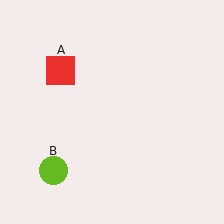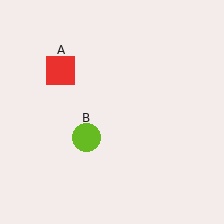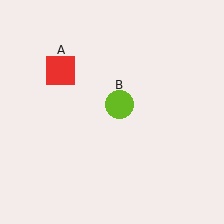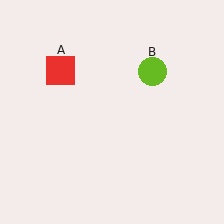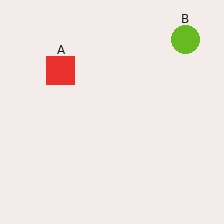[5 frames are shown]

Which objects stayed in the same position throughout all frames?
Red square (object A) remained stationary.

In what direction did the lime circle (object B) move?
The lime circle (object B) moved up and to the right.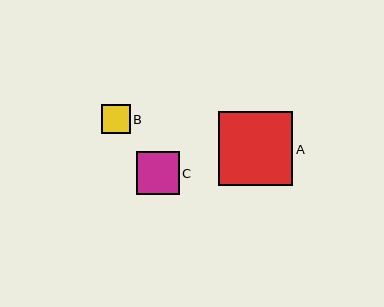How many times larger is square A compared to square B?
Square A is approximately 2.6 times the size of square B.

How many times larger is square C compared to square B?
Square C is approximately 1.5 times the size of square B.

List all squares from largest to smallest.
From largest to smallest: A, C, B.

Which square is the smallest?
Square B is the smallest with a size of approximately 29 pixels.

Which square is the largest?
Square A is the largest with a size of approximately 74 pixels.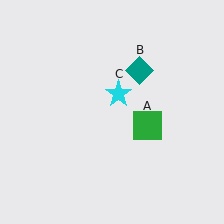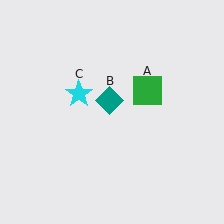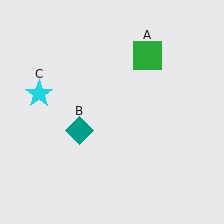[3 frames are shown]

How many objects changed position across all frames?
3 objects changed position: green square (object A), teal diamond (object B), cyan star (object C).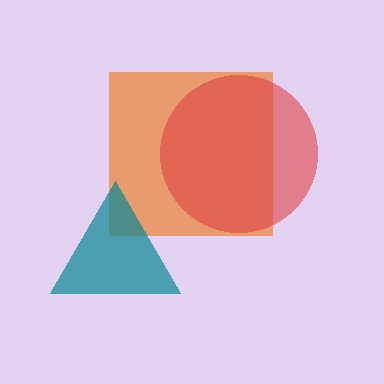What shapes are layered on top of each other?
The layered shapes are: an orange square, a teal triangle, a red circle.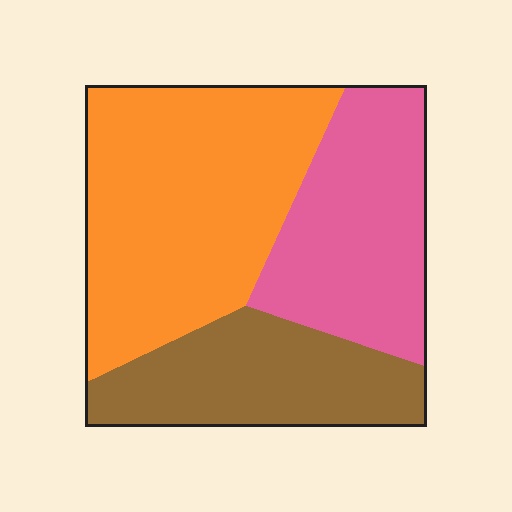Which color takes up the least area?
Brown, at roughly 25%.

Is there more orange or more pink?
Orange.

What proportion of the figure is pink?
Pink takes up between a quarter and a half of the figure.